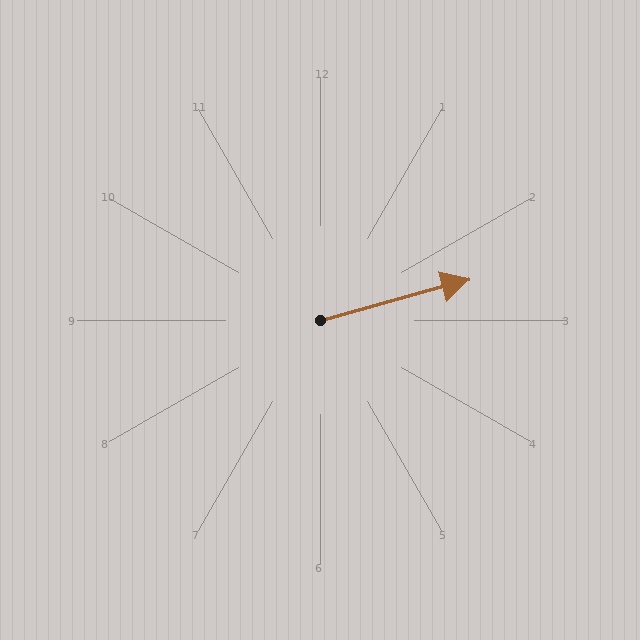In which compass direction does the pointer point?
East.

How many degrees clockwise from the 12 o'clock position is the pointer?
Approximately 75 degrees.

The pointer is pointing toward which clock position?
Roughly 2 o'clock.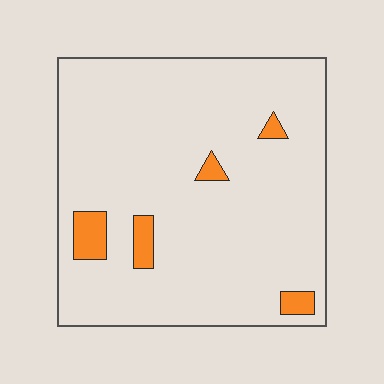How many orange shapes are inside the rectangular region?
5.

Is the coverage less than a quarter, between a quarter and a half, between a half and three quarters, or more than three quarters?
Less than a quarter.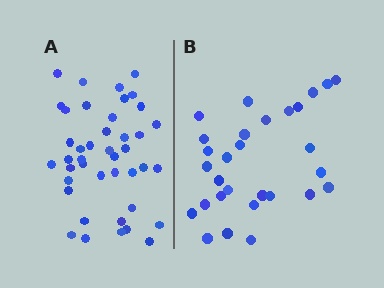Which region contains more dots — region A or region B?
Region A (the left region) has more dots.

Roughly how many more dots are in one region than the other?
Region A has approximately 15 more dots than region B.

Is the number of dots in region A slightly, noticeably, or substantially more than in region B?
Region A has noticeably more, but not dramatically so. The ratio is roughly 1.4 to 1.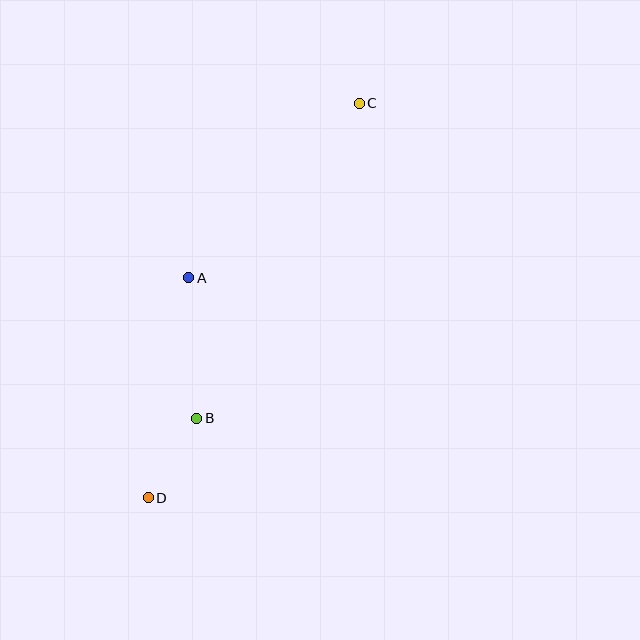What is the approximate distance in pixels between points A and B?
The distance between A and B is approximately 141 pixels.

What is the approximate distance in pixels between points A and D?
The distance between A and D is approximately 224 pixels.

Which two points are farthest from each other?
Points C and D are farthest from each other.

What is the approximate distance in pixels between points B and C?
The distance between B and C is approximately 355 pixels.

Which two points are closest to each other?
Points B and D are closest to each other.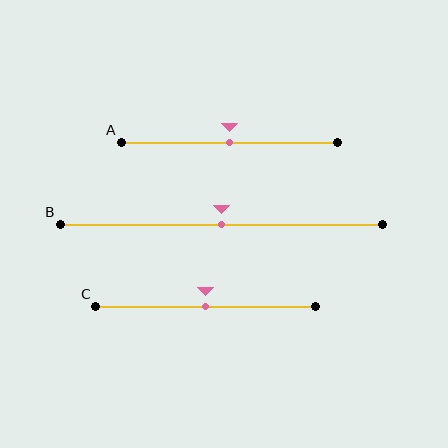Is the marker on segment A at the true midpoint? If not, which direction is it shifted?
Yes, the marker on segment A is at the true midpoint.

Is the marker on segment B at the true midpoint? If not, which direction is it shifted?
Yes, the marker on segment B is at the true midpoint.